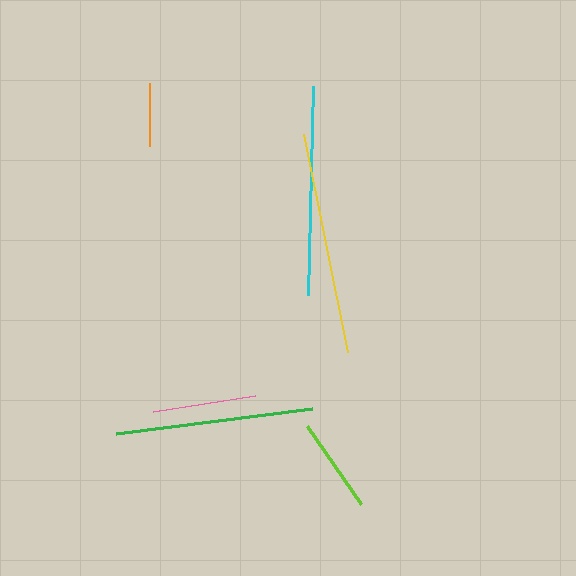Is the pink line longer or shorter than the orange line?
The pink line is longer than the orange line.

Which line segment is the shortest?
The orange line is the shortest at approximately 63 pixels.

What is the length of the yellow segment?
The yellow segment is approximately 222 pixels long.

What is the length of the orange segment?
The orange segment is approximately 63 pixels long.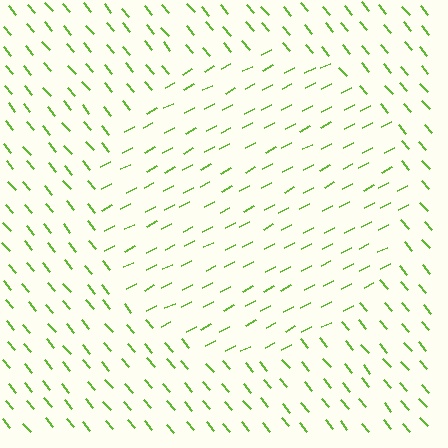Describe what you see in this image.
The image is filled with small lime line segments. A circle region in the image has lines oriented differently from the surrounding lines, creating a visible texture boundary.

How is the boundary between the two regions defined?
The boundary is defined purely by a change in line orientation (approximately 77 degrees difference). All lines are the same color and thickness.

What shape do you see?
I see a circle.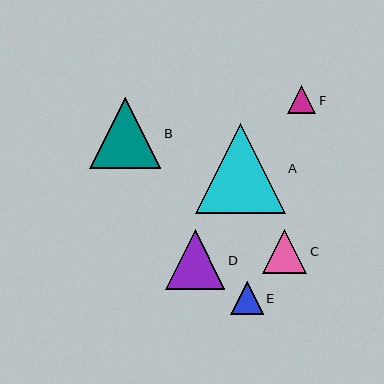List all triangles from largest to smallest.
From largest to smallest: A, B, D, C, E, F.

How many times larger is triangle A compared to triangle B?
Triangle A is approximately 1.3 times the size of triangle B.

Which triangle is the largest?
Triangle A is the largest with a size of approximately 89 pixels.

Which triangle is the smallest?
Triangle F is the smallest with a size of approximately 28 pixels.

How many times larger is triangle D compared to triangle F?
Triangle D is approximately 2.1 times the size of triangle F.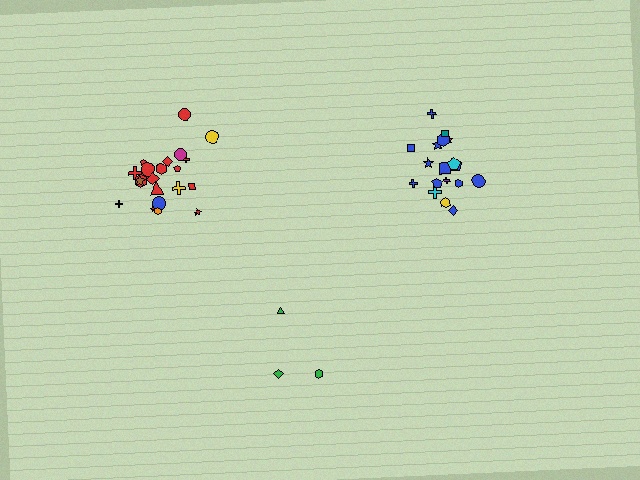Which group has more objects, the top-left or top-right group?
The top-left group.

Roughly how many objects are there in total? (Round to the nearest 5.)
Roughly 45 objects in total.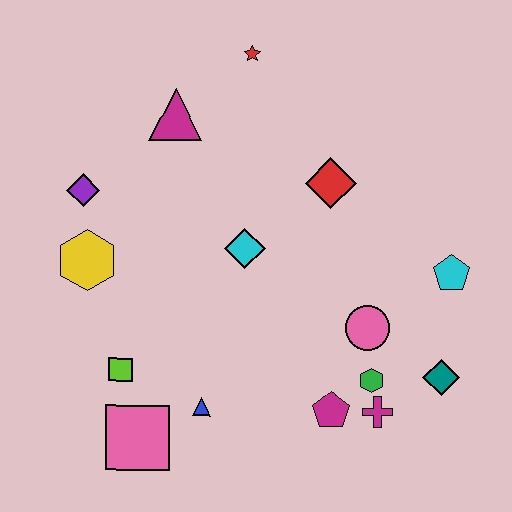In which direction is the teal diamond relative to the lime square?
The teal diamond is to the right of the lime square.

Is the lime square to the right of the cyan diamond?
No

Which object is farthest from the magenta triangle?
The teal diamond is farthest from the magenta triangle.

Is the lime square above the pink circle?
No